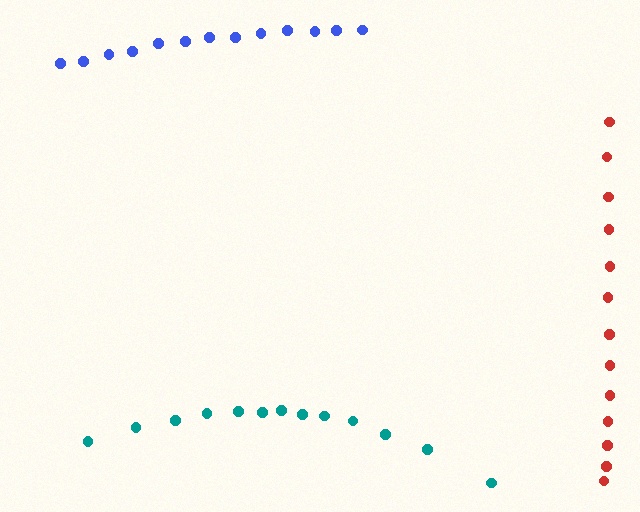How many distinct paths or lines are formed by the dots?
There are 3 distinct paths.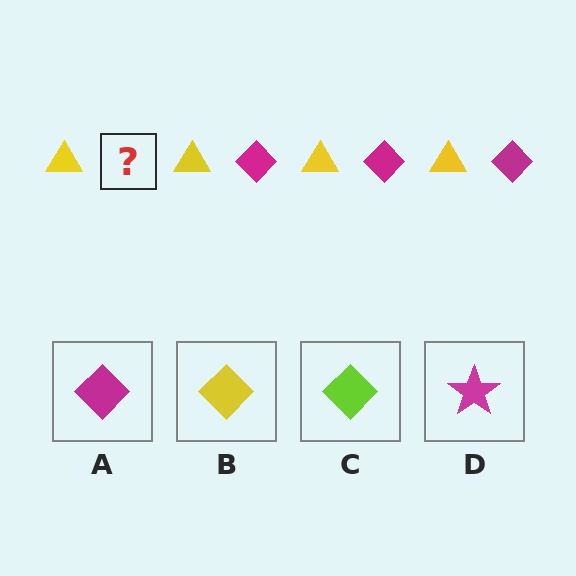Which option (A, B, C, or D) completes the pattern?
A.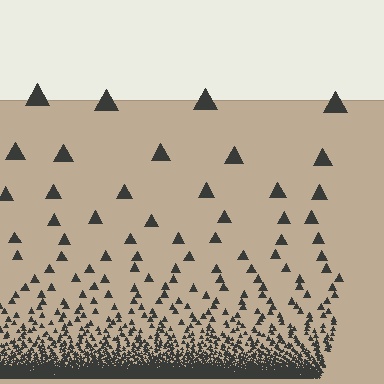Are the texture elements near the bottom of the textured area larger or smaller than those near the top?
Smaller. The gradient is inverted — elements near the bottom are smaller and denser.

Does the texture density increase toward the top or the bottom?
Density increases toward the bottom.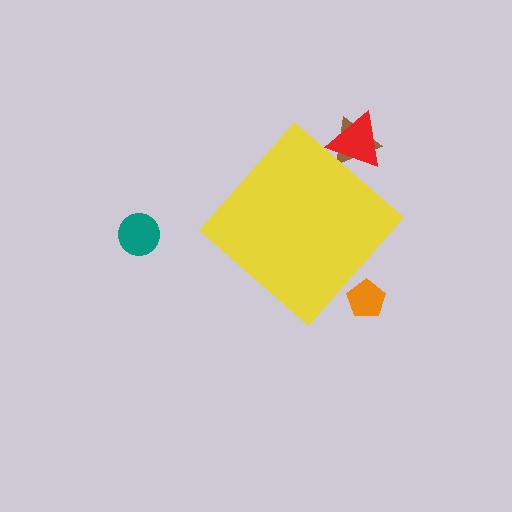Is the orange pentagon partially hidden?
Yes, the orange pentagon is partially hidden behind the yellow diamond.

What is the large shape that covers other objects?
A yellow diamond.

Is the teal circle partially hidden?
No, the teal circle is fully visible.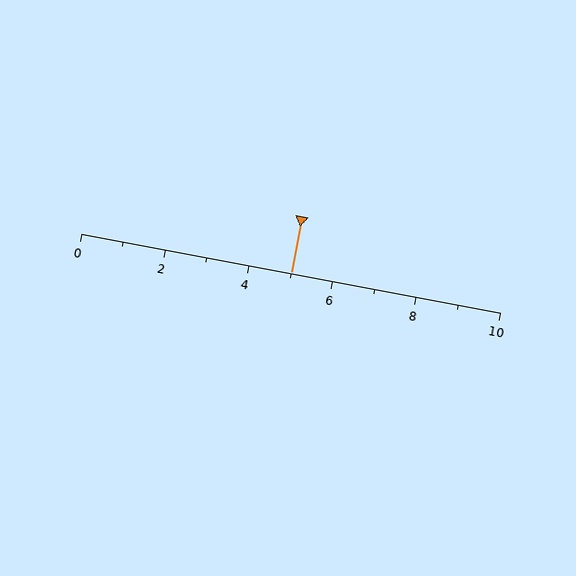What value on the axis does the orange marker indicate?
The marker indicates approximately 5.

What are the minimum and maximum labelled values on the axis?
The axis runs from 0 to 10.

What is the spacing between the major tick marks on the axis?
The major ticks are spaced 2 apart.